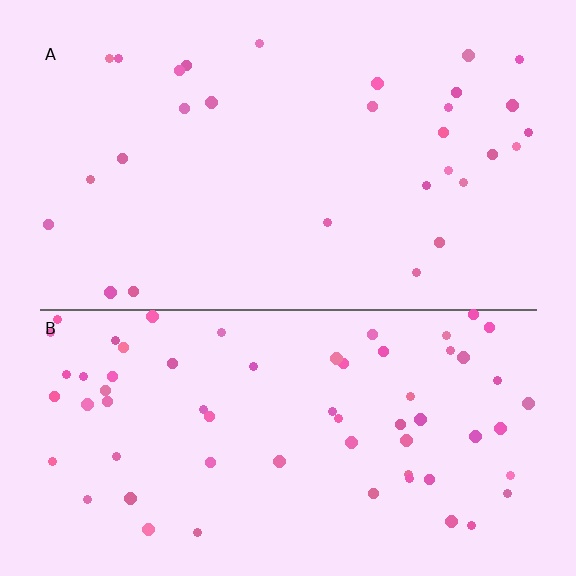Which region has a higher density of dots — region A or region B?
B (the bottom).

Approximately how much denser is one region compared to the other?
Approximately 2.2× — region B over region A.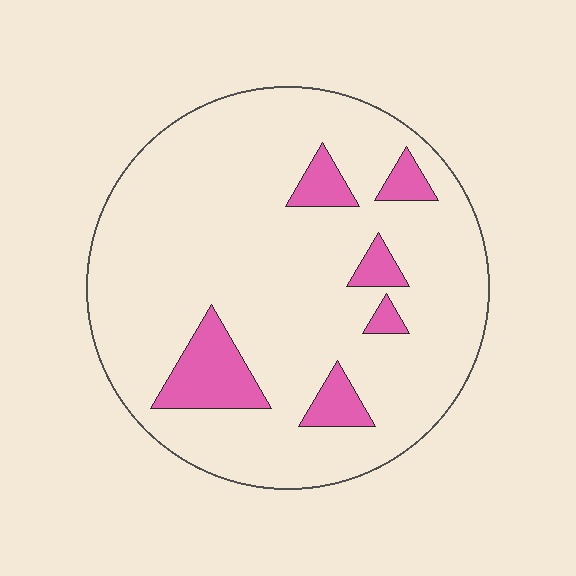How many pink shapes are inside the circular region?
6.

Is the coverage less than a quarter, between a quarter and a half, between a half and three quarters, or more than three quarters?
Less than a quarter.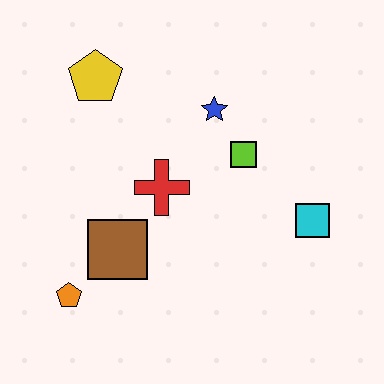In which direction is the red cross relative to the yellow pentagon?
The red cross is below the yellow pentagon.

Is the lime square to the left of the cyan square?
Yes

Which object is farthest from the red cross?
The cyan square is farthest from the red cross.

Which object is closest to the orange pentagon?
The brown square is closest to the orange pentagon.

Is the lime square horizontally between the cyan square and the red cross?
Yes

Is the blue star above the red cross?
Yes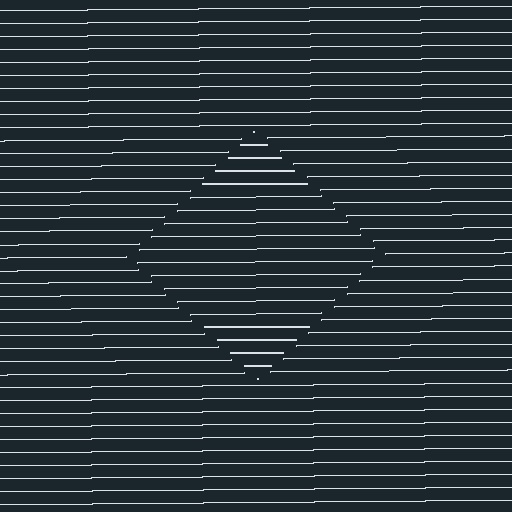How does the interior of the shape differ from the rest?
The interior of the shape contains the same grating, shifted by half a period — the contour is defined by the phase discontinuity where line-ends from the inner and outer gratings abut.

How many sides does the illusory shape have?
4 sides — the line-ends trace a square.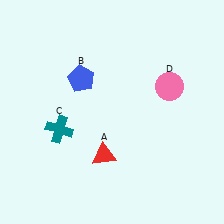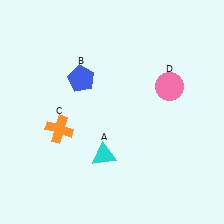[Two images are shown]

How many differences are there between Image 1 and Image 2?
There are 2 differences between the two images.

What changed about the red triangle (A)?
In Image 1, A is red. In Image 2, it changed to cyan.